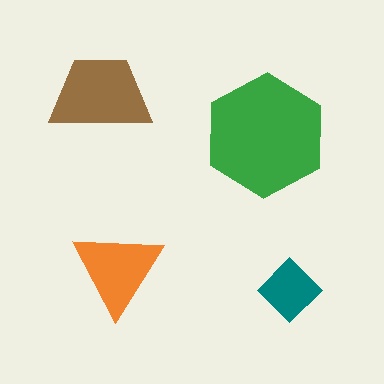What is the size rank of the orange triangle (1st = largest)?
3rd.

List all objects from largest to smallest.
The green hexagon, the brown trapezoid, the orange triangle, the teal diamond.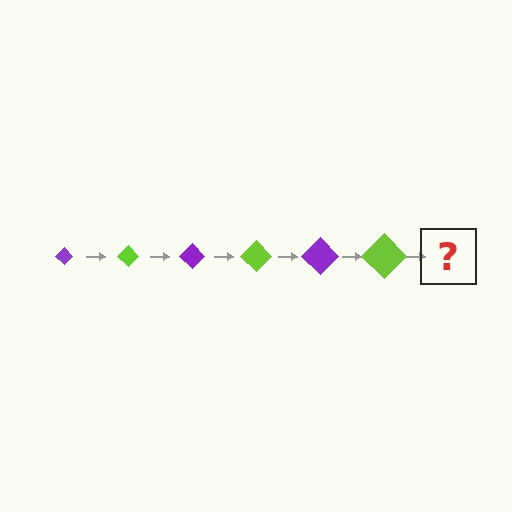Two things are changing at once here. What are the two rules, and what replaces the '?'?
The two rules are that the diamond grows larger each step and the color cycles through purple and lime. The '?' should be a purple diamond, larger than the previous one.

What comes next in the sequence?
The next element should be a purple diamond, larger than the previous one.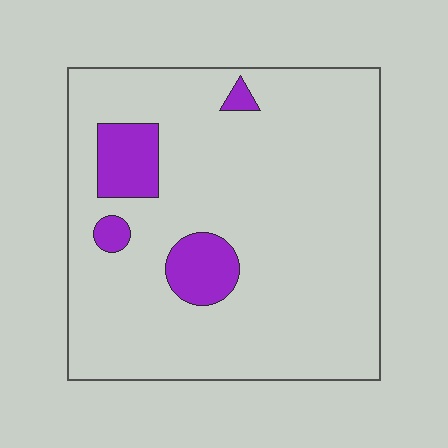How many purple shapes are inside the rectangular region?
4.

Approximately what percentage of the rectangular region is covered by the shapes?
Approximately 10%.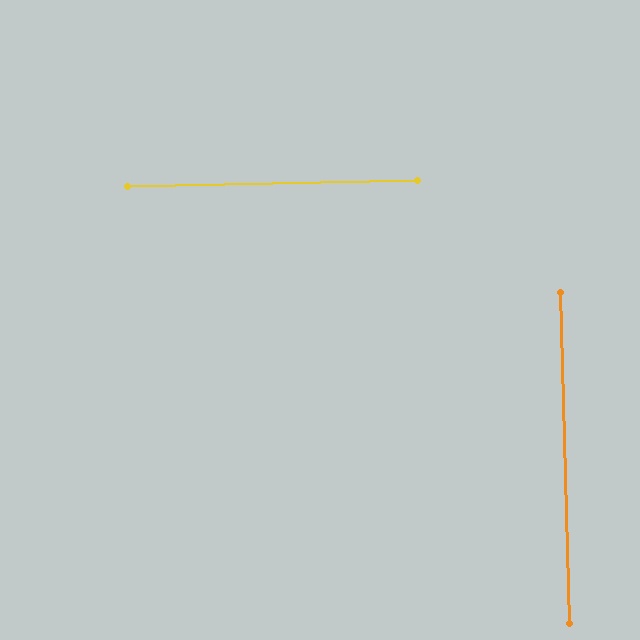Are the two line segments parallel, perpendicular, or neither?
Perpendicular — they meet at approximately 89°.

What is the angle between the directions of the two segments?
Approximately 89 degrees.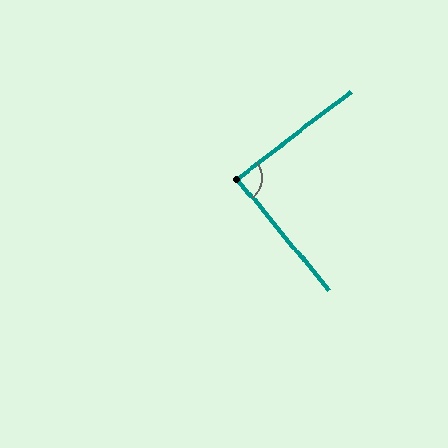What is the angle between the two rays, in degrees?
Approximately 88 degrees.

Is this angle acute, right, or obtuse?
It is approximately a right angle.